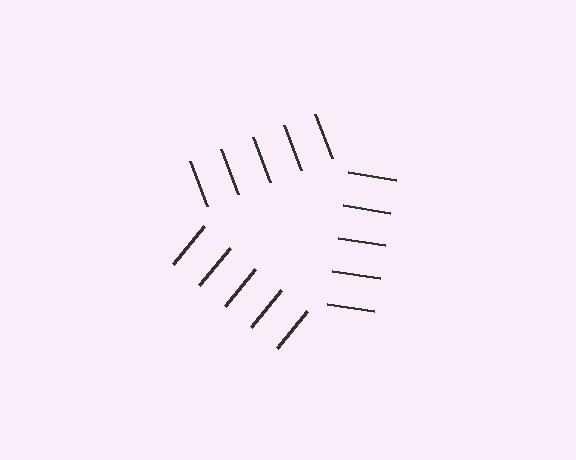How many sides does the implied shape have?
3 sides — the line-ends trace a triangle.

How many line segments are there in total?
15 — 5 along each of the 3 edges.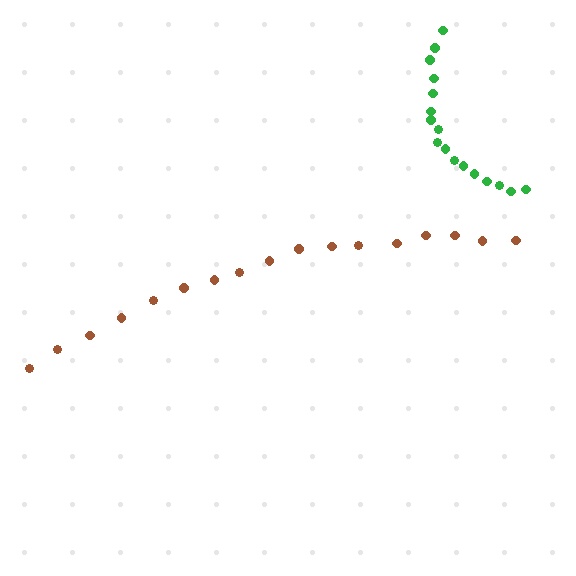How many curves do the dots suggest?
There are 2 distinct paths.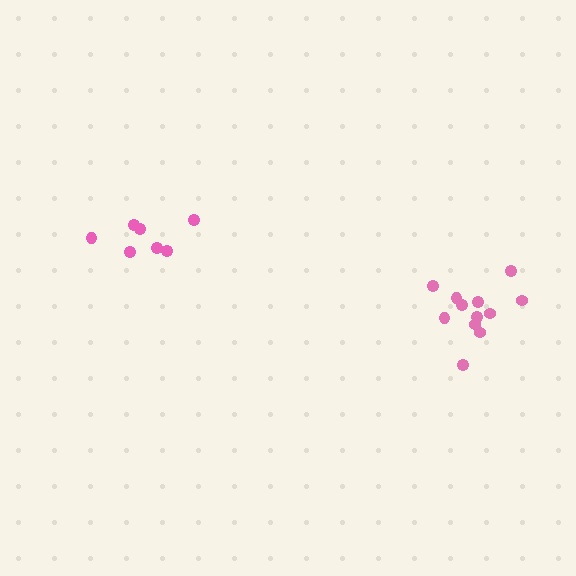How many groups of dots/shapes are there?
There are 2 groups.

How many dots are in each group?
Group 1: 7 dots, Group 2: 12 dots (19 total).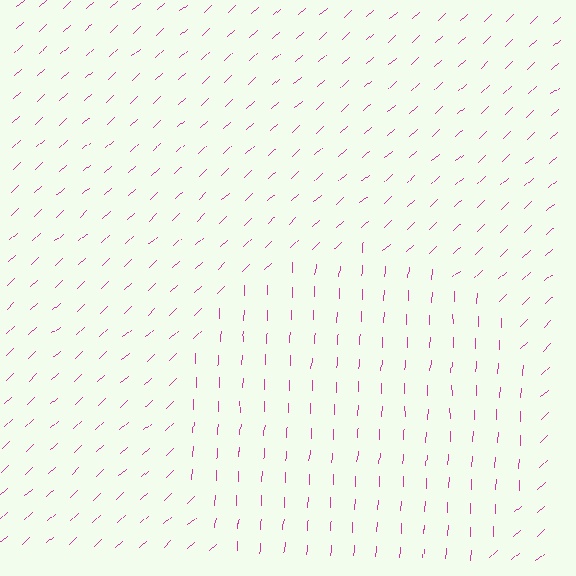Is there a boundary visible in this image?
Yes, there is a texture boundary formed by a change in line orientation.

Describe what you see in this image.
The image is filled with small magenta line segments. A circle region in the image has lines oriented differently from the surrounding lines, creating a visible texture boundary.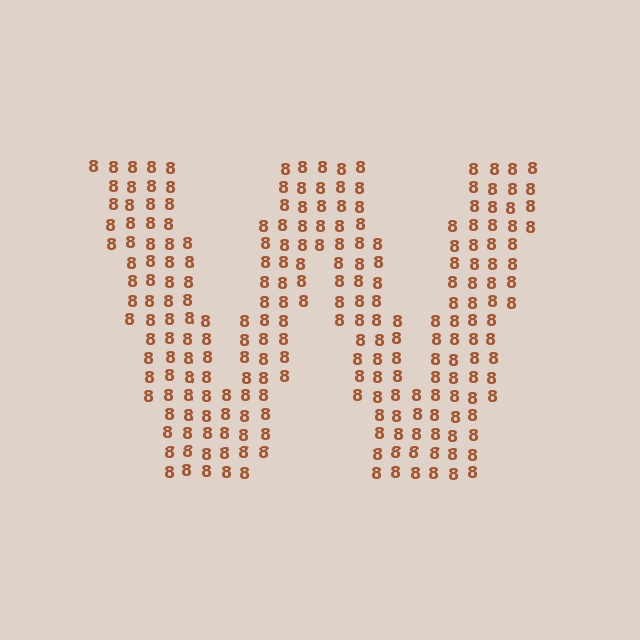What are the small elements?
The small elements are digit 8's.